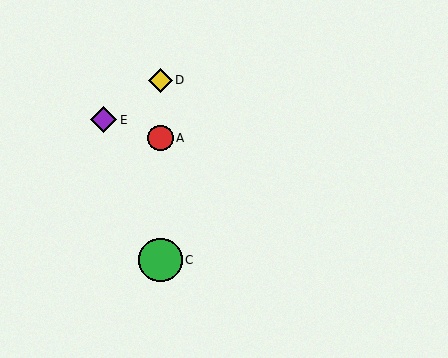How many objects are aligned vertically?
4 objects (A, B, C, D) are aligned vertically.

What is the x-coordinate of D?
Object D is at x≈160.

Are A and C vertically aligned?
Yes, both are at x≈160.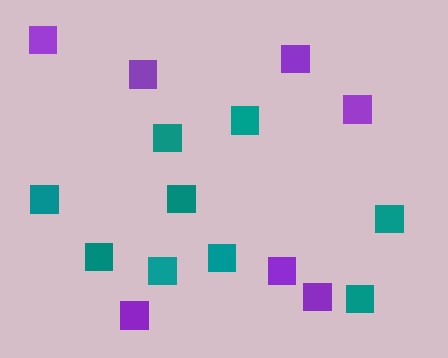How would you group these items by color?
There are 2 groups: one group of teal squares (9) and one group of purple squares (7).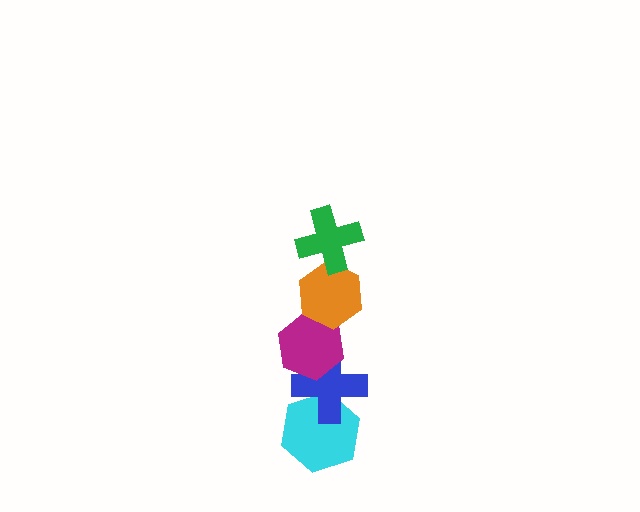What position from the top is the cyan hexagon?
The cyan hexagon is 5th from the top.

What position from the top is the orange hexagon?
The orange hexagon is 2nd from the top.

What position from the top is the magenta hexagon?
The magenta hexagon is 3rd from the top.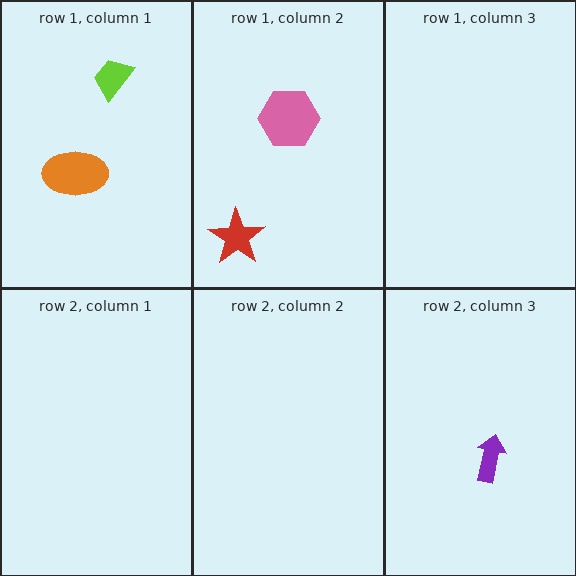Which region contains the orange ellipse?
The row 1, column 1 region.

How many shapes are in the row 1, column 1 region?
2.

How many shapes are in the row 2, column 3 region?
1.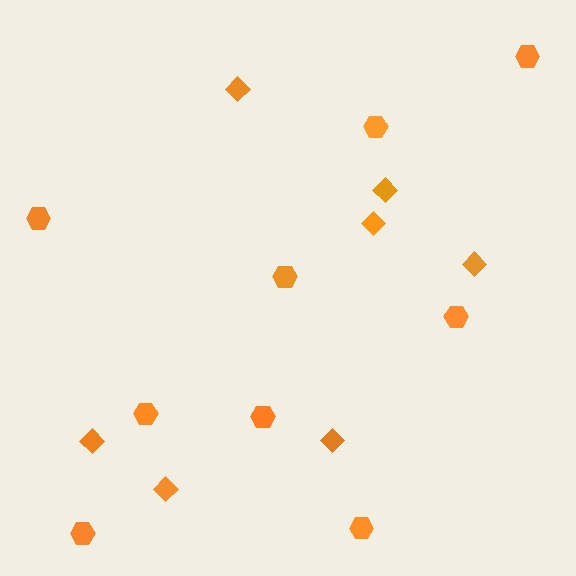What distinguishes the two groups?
There are 2 groups: one group of hexagons (9) and one group of diamonds (7).